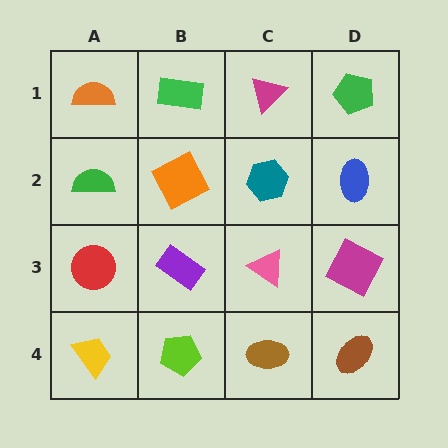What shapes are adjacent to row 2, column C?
A magenta triangle (row 1, column C), a pink triangle (row 3, column C), an orange square (row 2, column B), a blue ellipse (row 2, column D).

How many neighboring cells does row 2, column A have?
3.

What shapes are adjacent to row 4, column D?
A magenta square (row 3, column D), a brown ellipse (row 4, column C).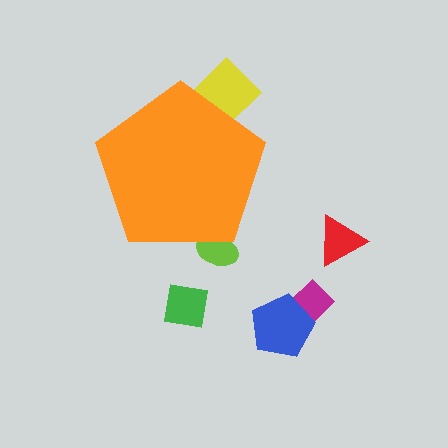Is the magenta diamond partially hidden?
No, the magenta diamond is fully visible.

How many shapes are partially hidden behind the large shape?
2 shapes are partially hidden.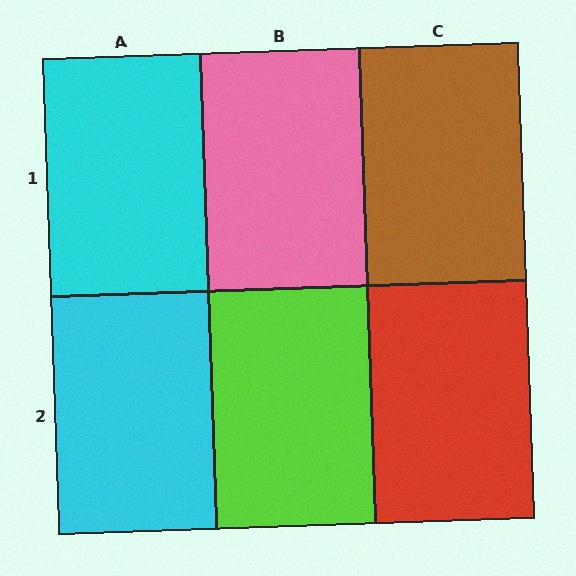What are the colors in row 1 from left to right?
Cyan, pink, brown.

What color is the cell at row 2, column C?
Red.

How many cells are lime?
1 cell is lime.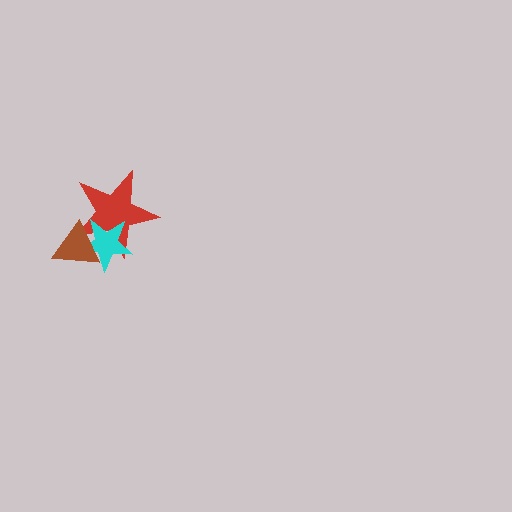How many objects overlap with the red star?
2 objects overlap with the red star.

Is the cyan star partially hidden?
Yes, it is partially covered by another shape.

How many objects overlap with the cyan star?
2 objects overlap with the cyan star.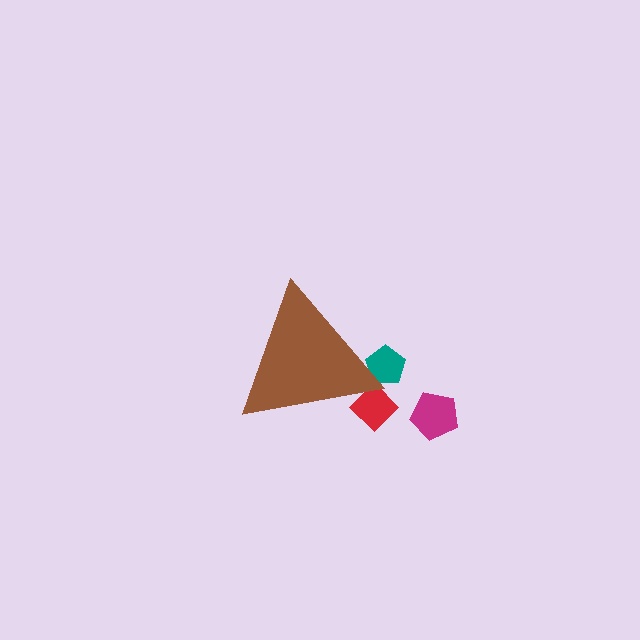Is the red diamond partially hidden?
Yes, the red diamond is partially hidden behind the brown triangle.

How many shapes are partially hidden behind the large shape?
2 shapes are partially hidden.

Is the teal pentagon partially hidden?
Yes, the teal pentagon is partially hidden behind the brown triangle.